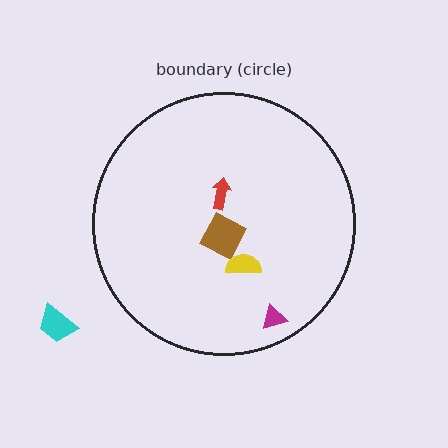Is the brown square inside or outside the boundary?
Inside.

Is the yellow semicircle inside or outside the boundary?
Inside.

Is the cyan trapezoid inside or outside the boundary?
Outside.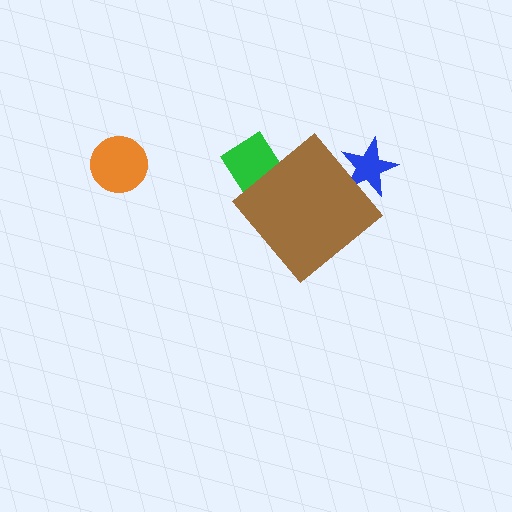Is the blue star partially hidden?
Yes, the blue star is partially hidden behind the brown diamond.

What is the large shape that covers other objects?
A brown diamond.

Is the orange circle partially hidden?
No, the orange circle is fully visible.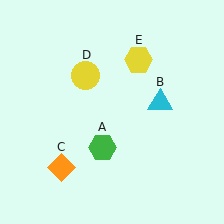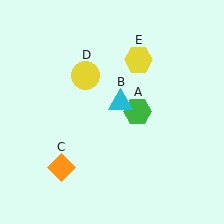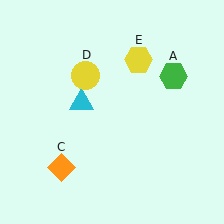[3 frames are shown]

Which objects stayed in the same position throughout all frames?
Orange diamond (object C) and yellow circle (object D) and yellow hexagon (object E) remained stationary.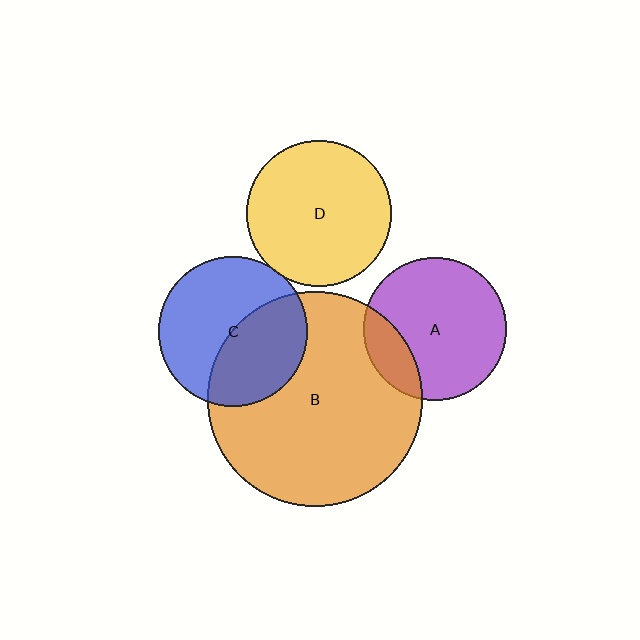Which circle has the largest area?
Circle B (orange).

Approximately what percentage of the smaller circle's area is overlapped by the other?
Approximately 45%.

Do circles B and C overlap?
Yes.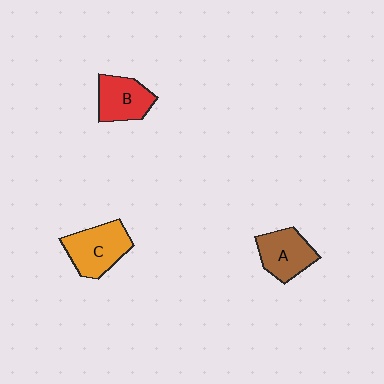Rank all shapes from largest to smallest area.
From largest to smallest: C (orange), A (brown), B (red).